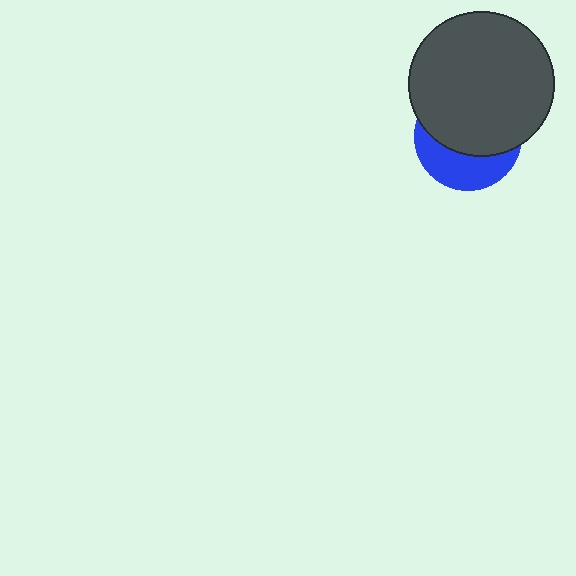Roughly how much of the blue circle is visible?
A small part of it is visible (roughly 37%).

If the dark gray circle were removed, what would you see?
You would see the complete blue circle.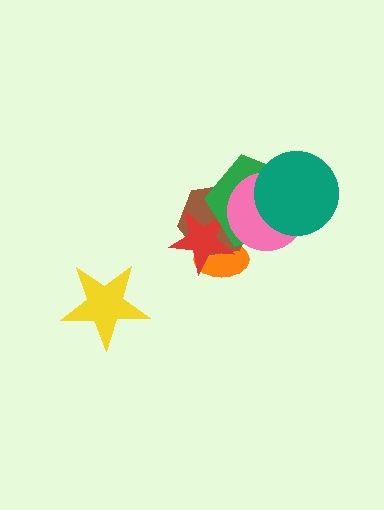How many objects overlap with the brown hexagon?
4 objects overlap with the brown hexagon.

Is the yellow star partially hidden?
No, no other shape covers it.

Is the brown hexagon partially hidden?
Yes, it is partially covered by another shape.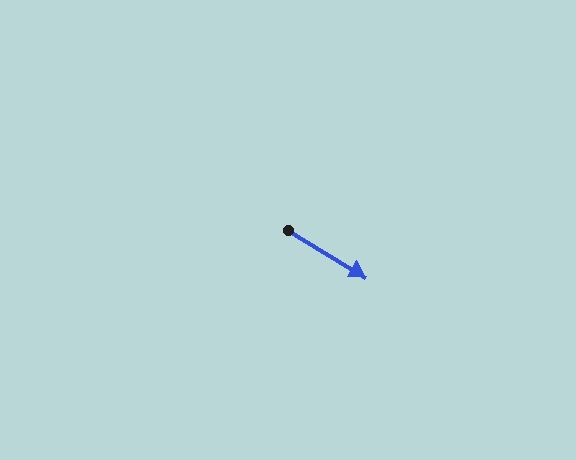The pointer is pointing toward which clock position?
Roughly 4 o'clock.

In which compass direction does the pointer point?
Southeast.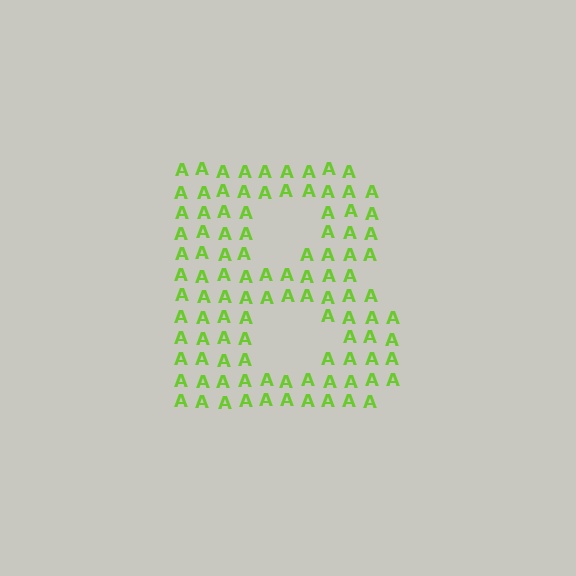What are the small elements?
The small elements are letter A's.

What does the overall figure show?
The overall figure shows the letter B.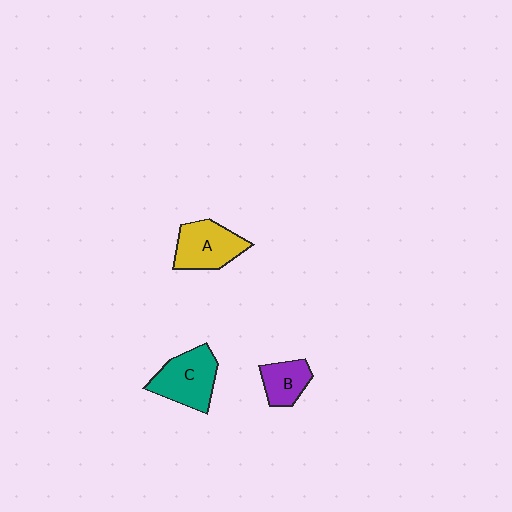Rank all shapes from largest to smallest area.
From largest to smallest: C (teal), A (yellow), B (purple).